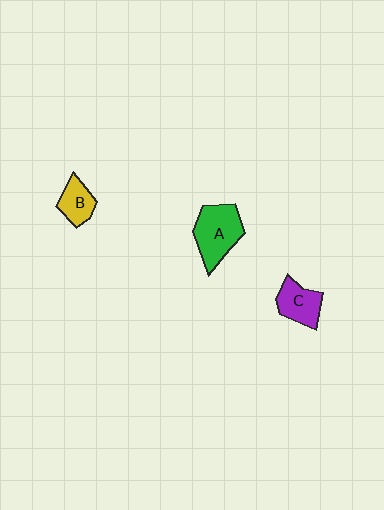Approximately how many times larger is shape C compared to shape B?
Approximately 1.2 times.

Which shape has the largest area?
Shape A (green).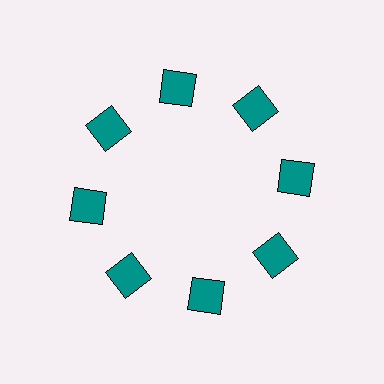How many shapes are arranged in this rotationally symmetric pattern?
There are 8 shapes, arranged in 8 groups of 1.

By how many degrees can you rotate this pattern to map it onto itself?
The pattern maps onto itself every 45 degrees of rotation.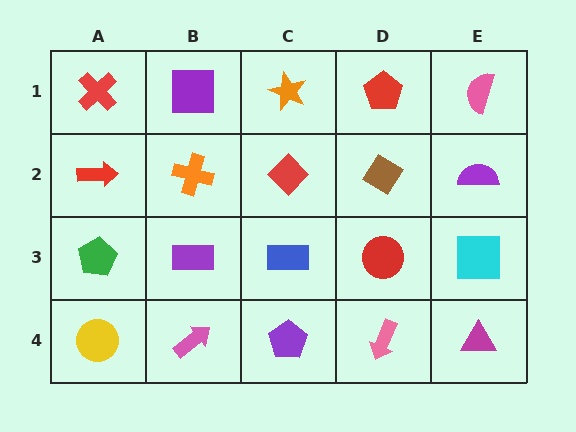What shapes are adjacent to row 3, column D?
A brown diamond (row 2, column D), a pink arrow (row 4, column D), a blue rectangle (row 3, column C), a cyan square (row 3, column E).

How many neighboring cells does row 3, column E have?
3.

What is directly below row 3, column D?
A pink arrow.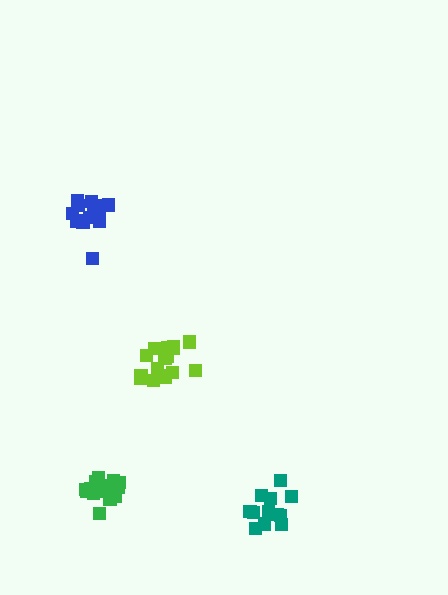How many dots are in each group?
Group 1: 17 dots, Group 2: 13 dots, Group 3: 16 dots, Group 4: 12 dots (58 total).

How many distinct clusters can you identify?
There are 4 distinct clusters.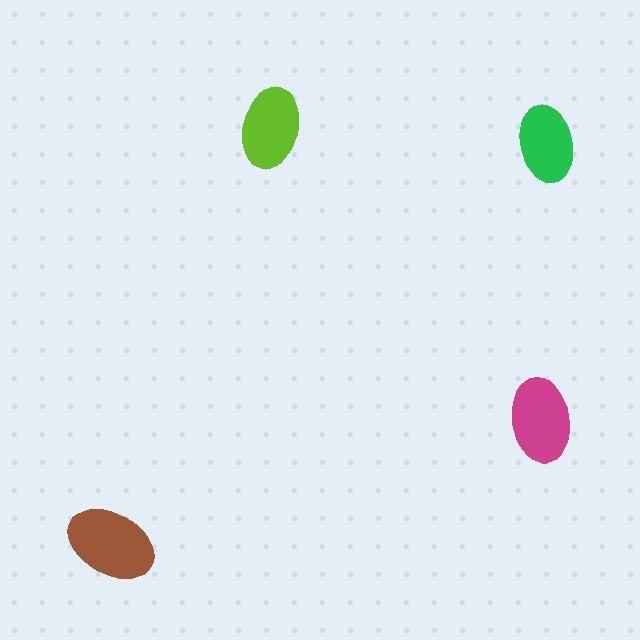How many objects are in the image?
There are 4 objects in the image.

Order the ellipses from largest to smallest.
the brown one, the magenta one, the lime one, the green one.